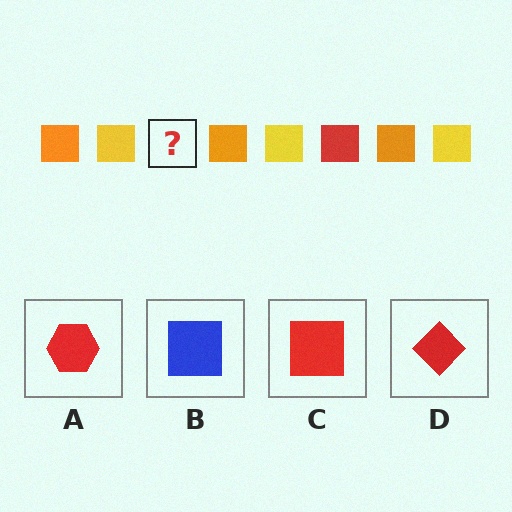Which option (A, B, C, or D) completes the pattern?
C.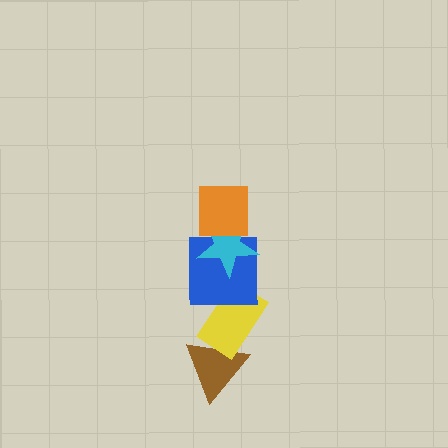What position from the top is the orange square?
The orange square is 1st from the top.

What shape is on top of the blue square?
The cyan star is on top of the blue square.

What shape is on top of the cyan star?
The orange square is on top of the cyan star.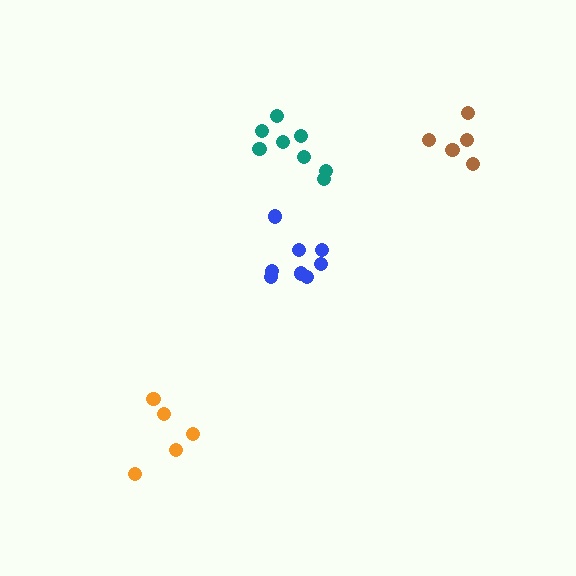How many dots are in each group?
Group 1: 5 dots, Group 2: 8 dots, Group 3: 8 dots, Group 4: 5 dots (26 total).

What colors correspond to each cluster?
The clusters are colored: brown, blue, teal, orange.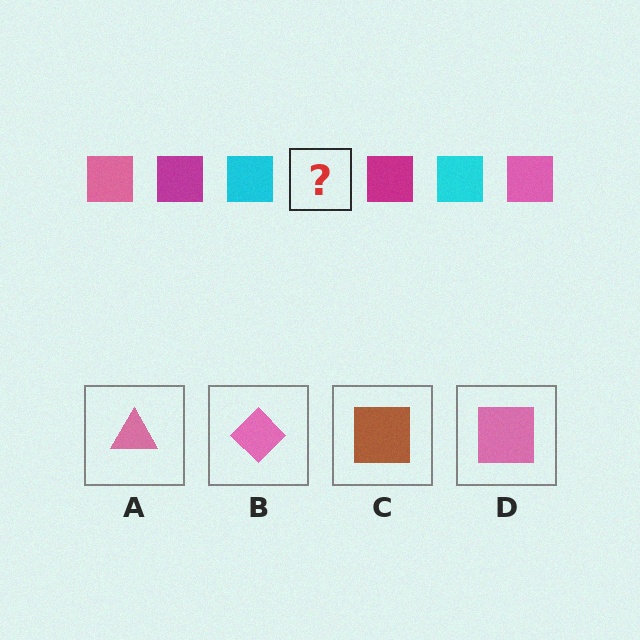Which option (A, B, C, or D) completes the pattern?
D.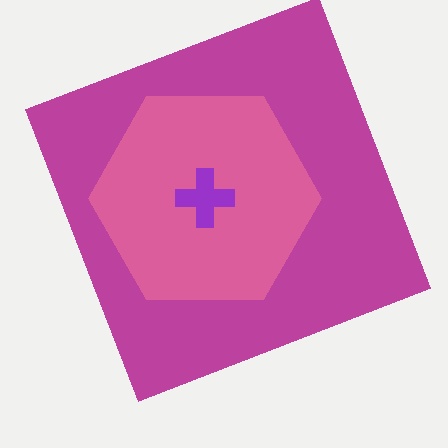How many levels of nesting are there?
3.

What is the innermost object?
The purple cross.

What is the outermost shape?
The magenta square.